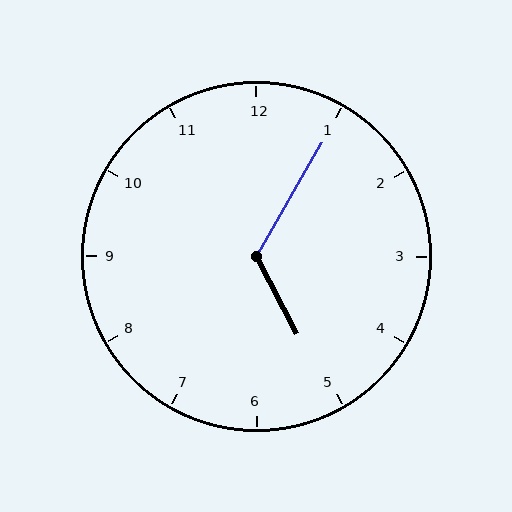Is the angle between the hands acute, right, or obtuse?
It is obtuse.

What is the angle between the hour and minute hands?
Approximately 122 degrees.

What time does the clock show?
5:05.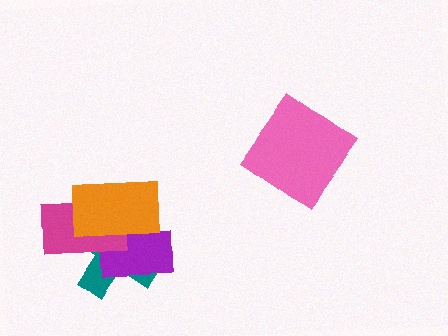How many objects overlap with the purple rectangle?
3 objects overlap with the purple rectangle.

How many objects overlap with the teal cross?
3 objects overlap with the teal cross.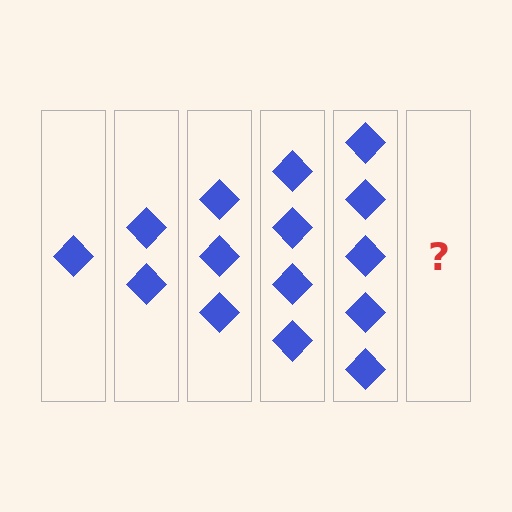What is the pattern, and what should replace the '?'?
The pattern is that each step adds one more diamond. The '?' should be 6 diamonds.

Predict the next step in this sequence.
The next step is 6 diamonds.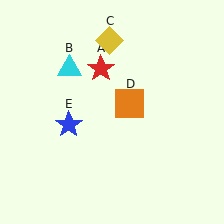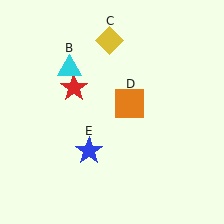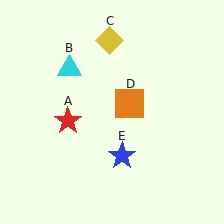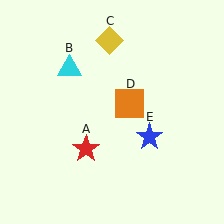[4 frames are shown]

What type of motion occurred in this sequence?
The red star (object A), blue star (object E) rotated counterclockwise around the center of the scene.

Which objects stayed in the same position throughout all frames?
Cyan triangle (object B) and yellow diamond (object C) and orange square (object D) remained stationary.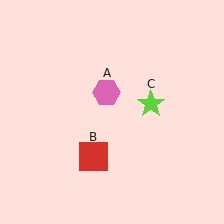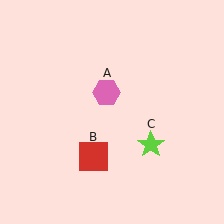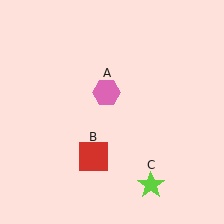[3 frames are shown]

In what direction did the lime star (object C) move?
The lime star (object C) moved down.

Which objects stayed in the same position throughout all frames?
Pink hexagon (object A) and red square (object B) remained stationary.